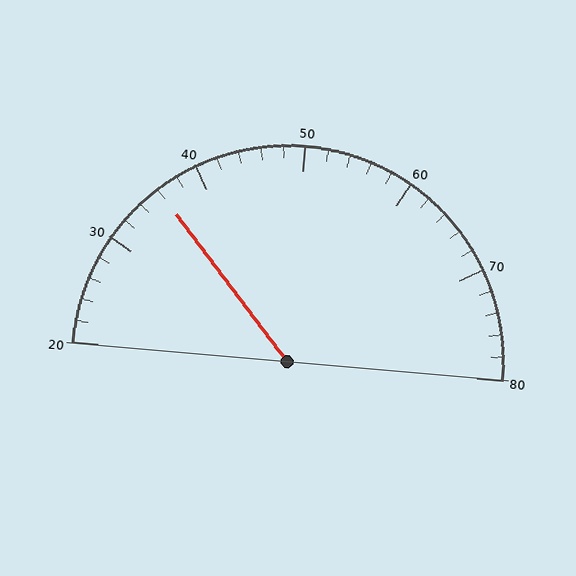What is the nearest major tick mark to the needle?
The nearest major tick mark is 40.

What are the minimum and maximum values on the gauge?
The gauge ranges from 20 to 80.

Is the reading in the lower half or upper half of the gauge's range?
The reading is in the lower half of the range (20 to 80).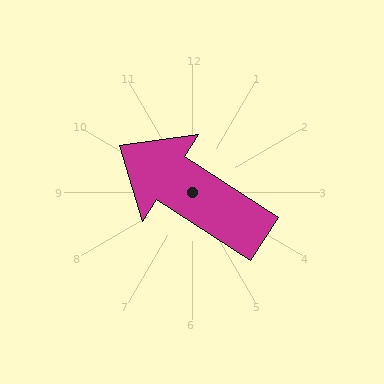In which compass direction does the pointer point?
Northwest.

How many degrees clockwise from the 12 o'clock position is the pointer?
Approximately 303 degrees.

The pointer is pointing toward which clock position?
Roughly 10 o'clock.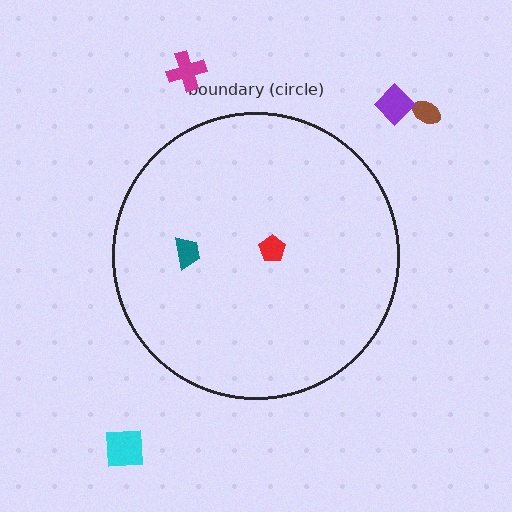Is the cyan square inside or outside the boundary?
Outside.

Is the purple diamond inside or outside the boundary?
Outside.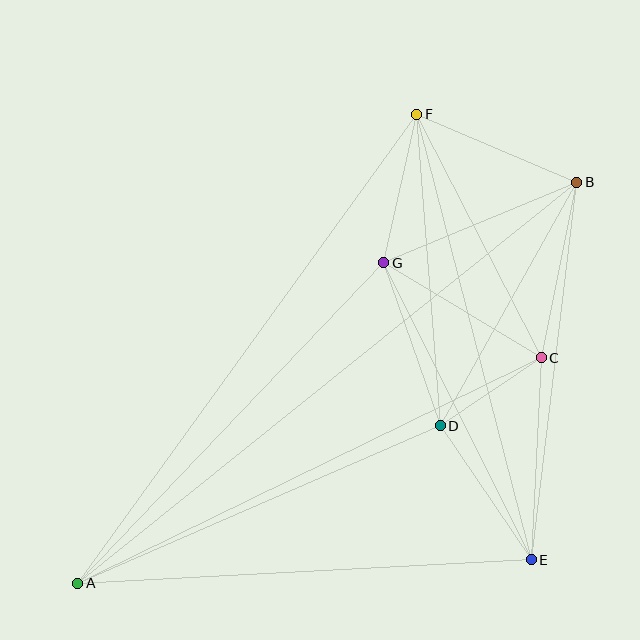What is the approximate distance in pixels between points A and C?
The distance between A and C is approximately 516 pixels.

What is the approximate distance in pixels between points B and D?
The distance between B and D is approximately 279 pixels.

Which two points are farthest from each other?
Points A and B are farthest from each other.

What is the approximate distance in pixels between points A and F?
The distance between A and F is approximately 579 pixels.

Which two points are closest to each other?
Points C and D are closest to each other.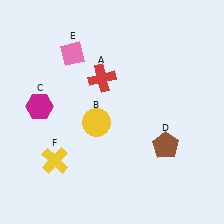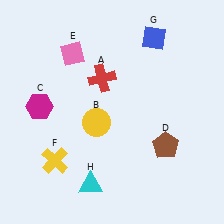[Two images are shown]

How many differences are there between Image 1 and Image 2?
There are 2 differences between the two images.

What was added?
A blue diamond (G), a cyan triangle (H) were added in Image 2.